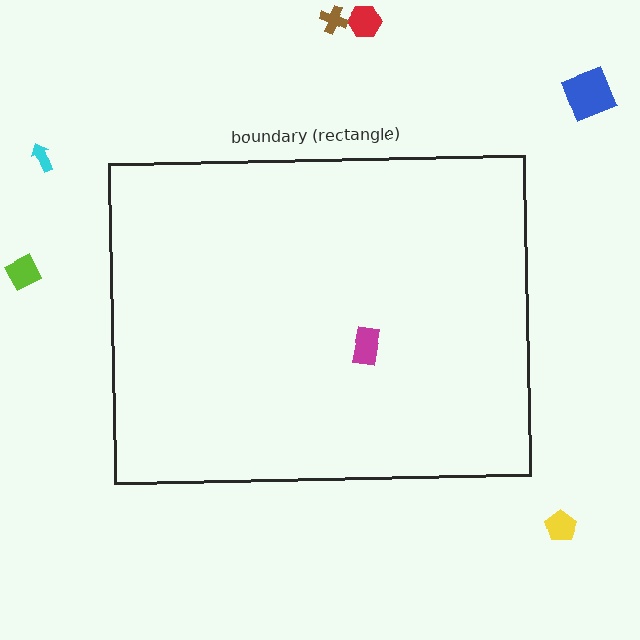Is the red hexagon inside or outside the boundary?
Outside.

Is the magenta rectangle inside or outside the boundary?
Inside.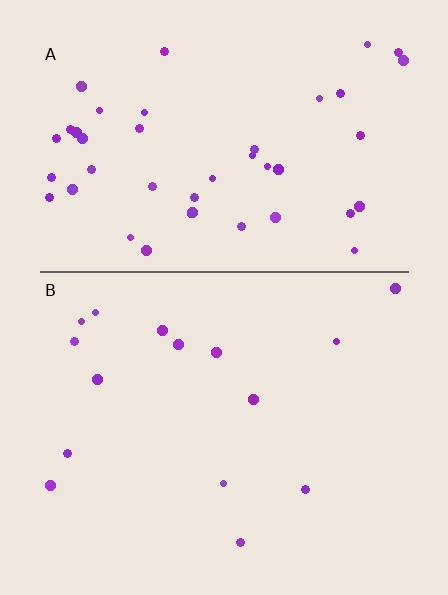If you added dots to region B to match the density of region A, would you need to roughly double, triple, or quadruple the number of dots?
Approximately triple.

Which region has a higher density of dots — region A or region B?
A (the top).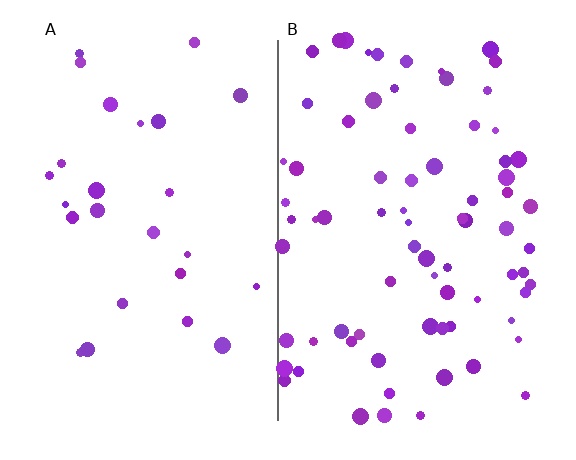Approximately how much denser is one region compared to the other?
Approximately 2.9× — region B over region A.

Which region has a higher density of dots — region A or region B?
B (the right).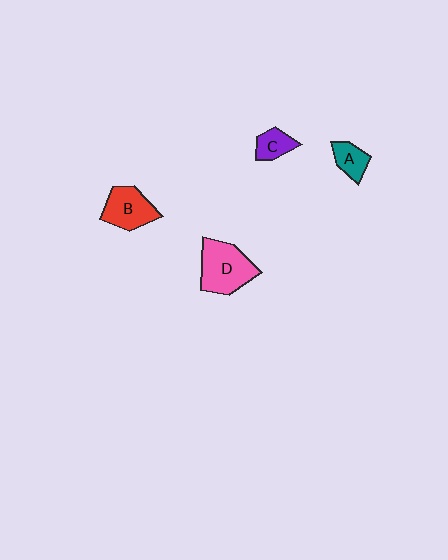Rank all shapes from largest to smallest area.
From largest to smallest: D (pink), B (red), A (teal), C (purple).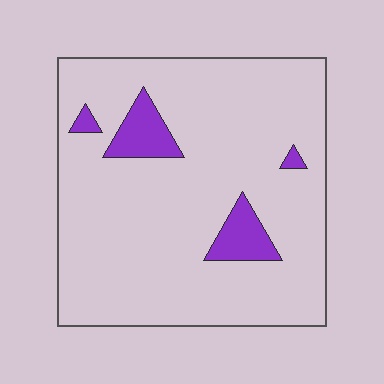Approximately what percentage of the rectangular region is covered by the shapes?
Approximately 10%.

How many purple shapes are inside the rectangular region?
4.